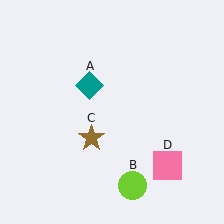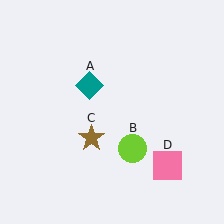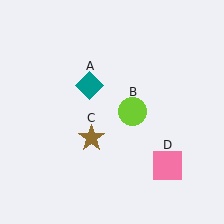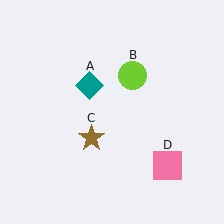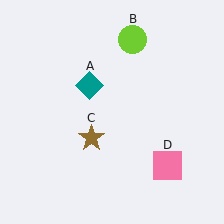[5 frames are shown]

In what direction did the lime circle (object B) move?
The lime circle (object B) moved up.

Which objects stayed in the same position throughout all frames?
Teal diamond (object A) and brown star (object C) and pink square (object D) remained stationary.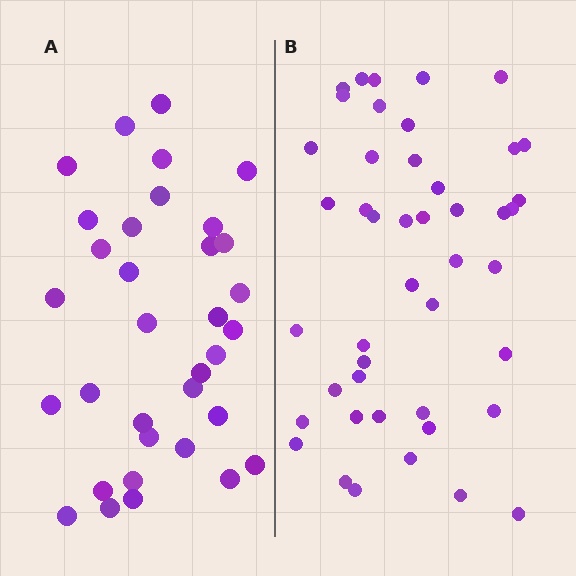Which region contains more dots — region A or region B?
Region B (the right region) has more dots.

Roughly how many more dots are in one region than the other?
Region B has roughly 12 or so more dots than region A.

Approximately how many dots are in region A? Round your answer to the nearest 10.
About 30 dots. (The exact count is 34, which rounds to 30.)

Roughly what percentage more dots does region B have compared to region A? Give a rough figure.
About 30% more.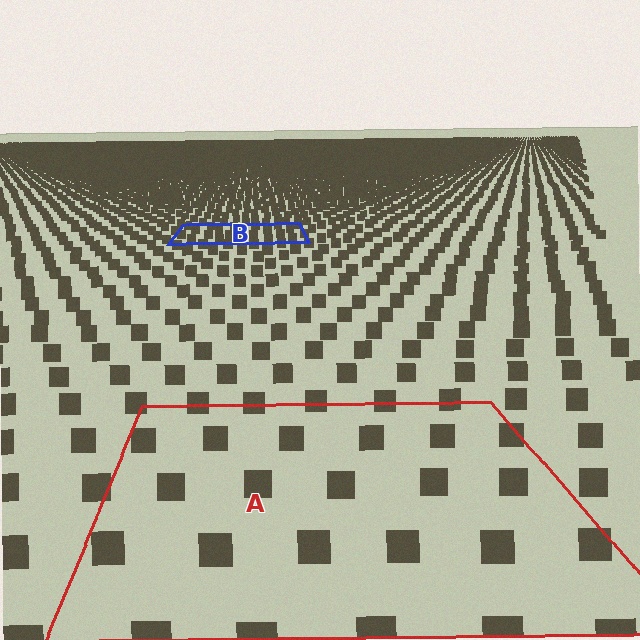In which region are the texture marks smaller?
The texture marks are smaller in region B, because it is farther away.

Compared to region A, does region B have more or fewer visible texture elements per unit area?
Region B has more texture elements per unit area — they are packed more densely because it is farther away.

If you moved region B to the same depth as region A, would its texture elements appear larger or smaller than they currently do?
They would appear larger. At a closer depth, the same texture elements are projected at a bigger on-screen size.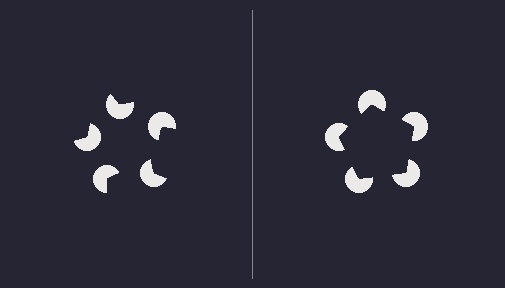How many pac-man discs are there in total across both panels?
10 — 5 on each side.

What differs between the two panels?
The pac-man discs are positioned identically on both sides; only the wedge orientations differ. On the right they align to a pentagon; on the left they are misaligned.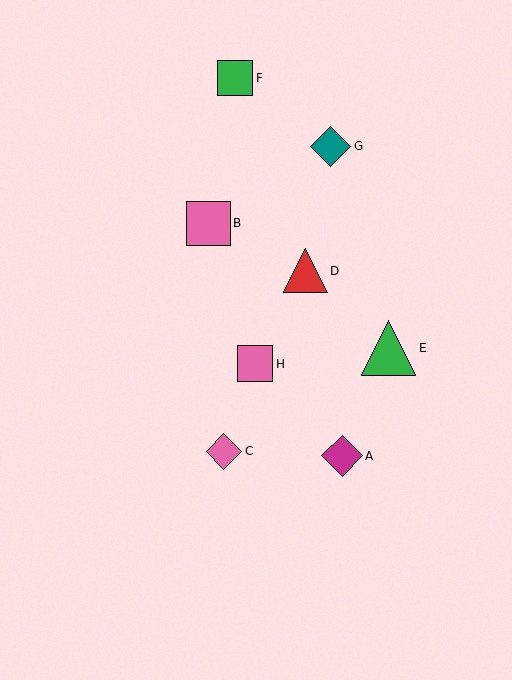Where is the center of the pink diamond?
The center of the pink diamond is at (224, 451).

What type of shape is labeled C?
Shape C is a pink diamond.